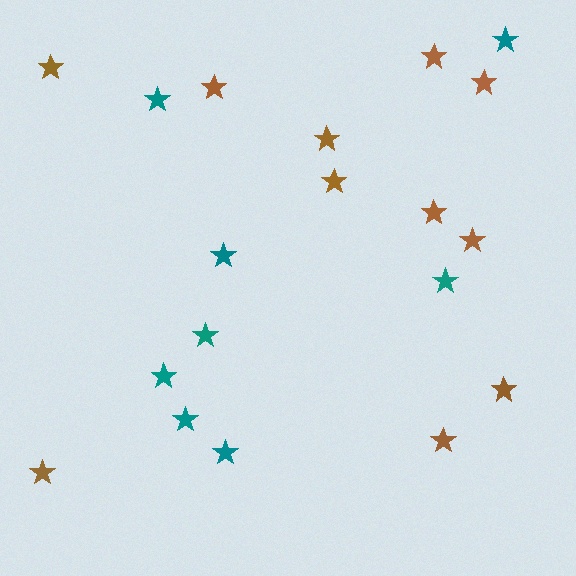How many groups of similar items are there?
There are 2 groups: one group of brown stars (11) and one group of teal stars (8).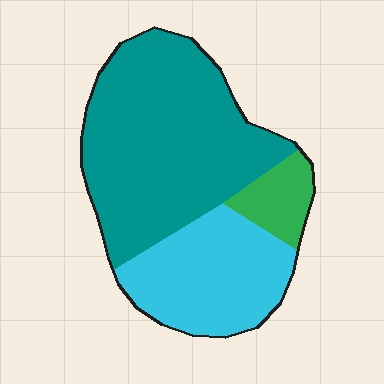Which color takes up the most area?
Teal, at roughly 60%.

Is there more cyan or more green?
Cyan.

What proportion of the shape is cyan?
Cyan takes up about one third (1/3) of the shape.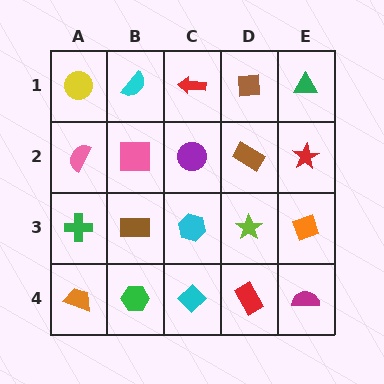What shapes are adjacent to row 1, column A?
A pink semicircle (row 2, column A), a cyan semicircle (row 1, column B).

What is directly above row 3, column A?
A pink semicircle.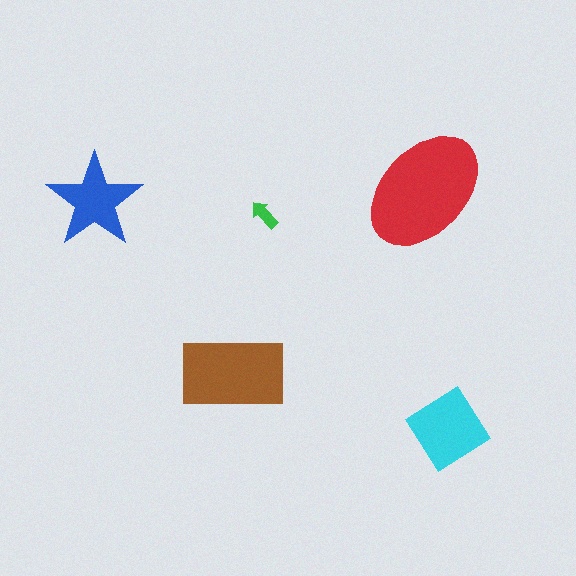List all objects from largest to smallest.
The red ellipse, the brown rectangle, the cyan diamond, the blue star, the green arrow.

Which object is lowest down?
The cyan diamond is bottommost.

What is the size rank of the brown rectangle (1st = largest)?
2nd.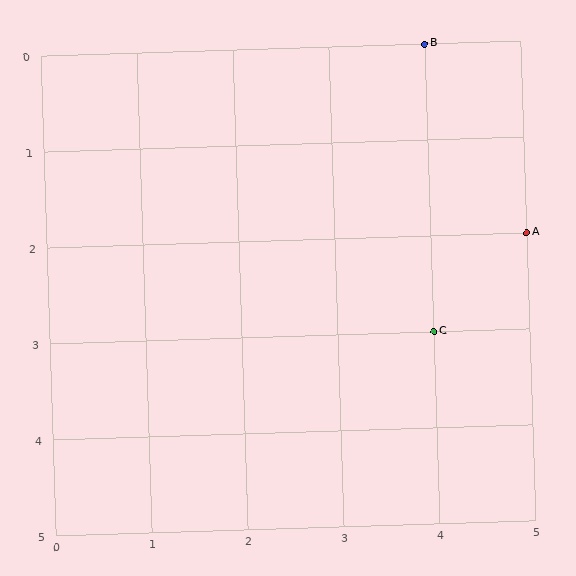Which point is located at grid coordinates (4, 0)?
Point B is at (4, 0).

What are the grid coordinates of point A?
Point A is at grid coordinates (5, 2).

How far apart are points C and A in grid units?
Points C and A are 1 column and 1 row apart (about 1.4 grid units diagonally).